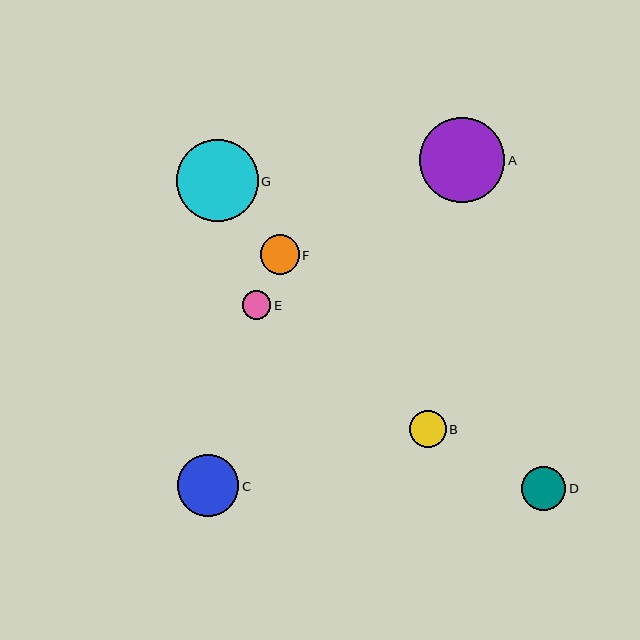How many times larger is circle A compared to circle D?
Circle A is approximately 1.9 times the size of circle D.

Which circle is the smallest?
Circle E is the smallest with a size of approximately 29 pixels.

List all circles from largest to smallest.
From largest to smallest: A, G, C, D, F, B, E.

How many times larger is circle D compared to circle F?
Circle D is approximately 1.1 times the size of circle F.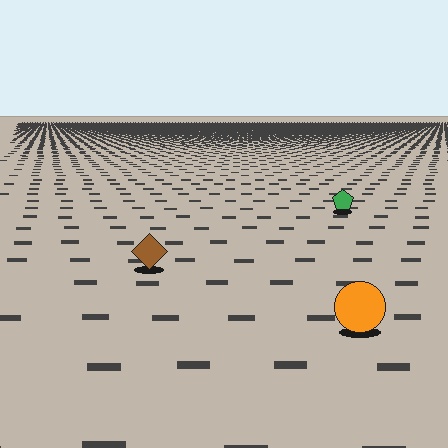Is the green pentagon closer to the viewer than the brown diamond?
No. The brown diamond is closer — you can tell from the texture gradient: the ground texture is coarser near it.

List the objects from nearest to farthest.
From nearest to farthest: the orange circle, the brown diamond, the green pentagon.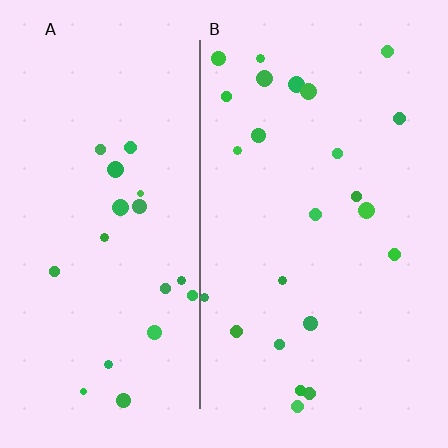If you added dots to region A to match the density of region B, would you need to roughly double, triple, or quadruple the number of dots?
Approximately double.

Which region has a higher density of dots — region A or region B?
B (the right).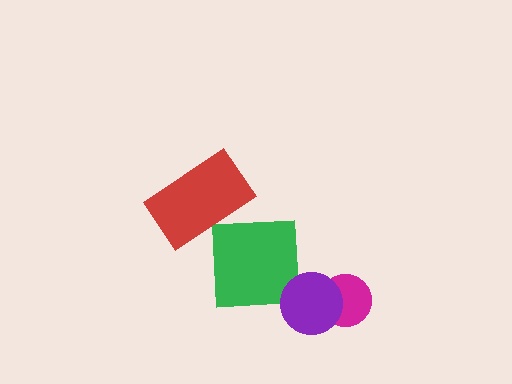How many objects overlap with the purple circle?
1 object overlaps with the purple circle.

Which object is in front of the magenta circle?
The purple circle is in front of the magenta circle.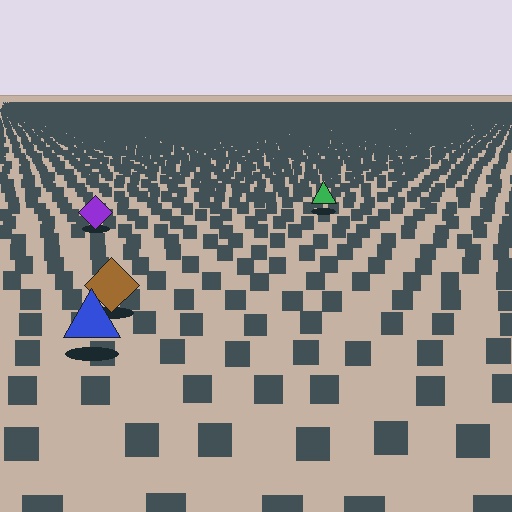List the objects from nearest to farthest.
From nearest to farthest: the blue triangle, the brown diamond, the purple diamond, the green triangle.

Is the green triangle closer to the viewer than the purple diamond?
No. The purple diamond is closer — you can tell from the texture gradient: the ground texture is coarser near it.